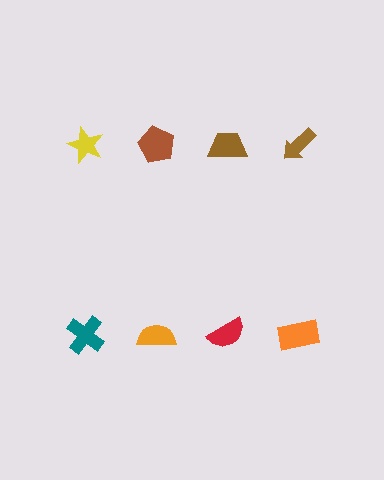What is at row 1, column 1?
A yellow star.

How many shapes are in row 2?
4 shapes.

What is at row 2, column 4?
An orange rectangle.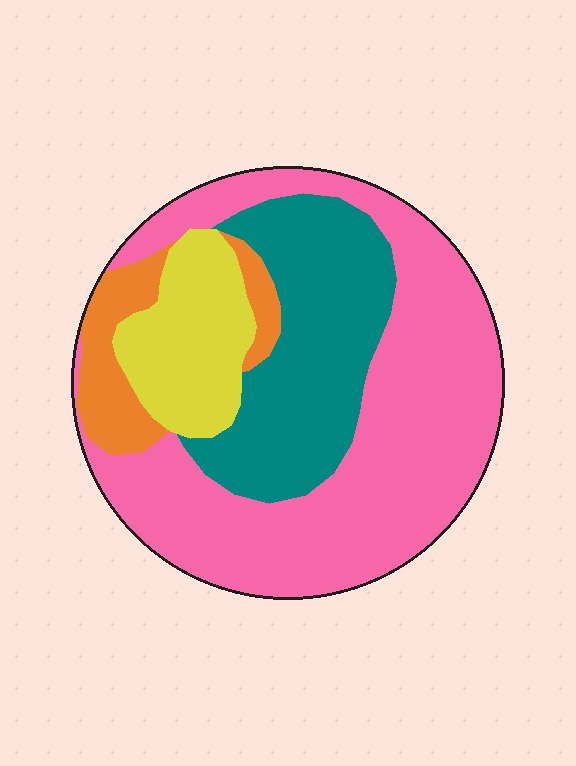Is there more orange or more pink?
Pink.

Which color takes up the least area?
Orange, at roughly 10%.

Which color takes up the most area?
Pink, at roughly 50%.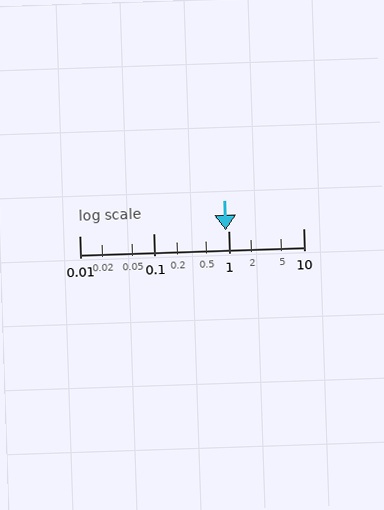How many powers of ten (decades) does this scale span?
The scale spans 3 decades, from 0.01 to 10.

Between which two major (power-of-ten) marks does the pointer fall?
The pointer is between 0.1 and 1.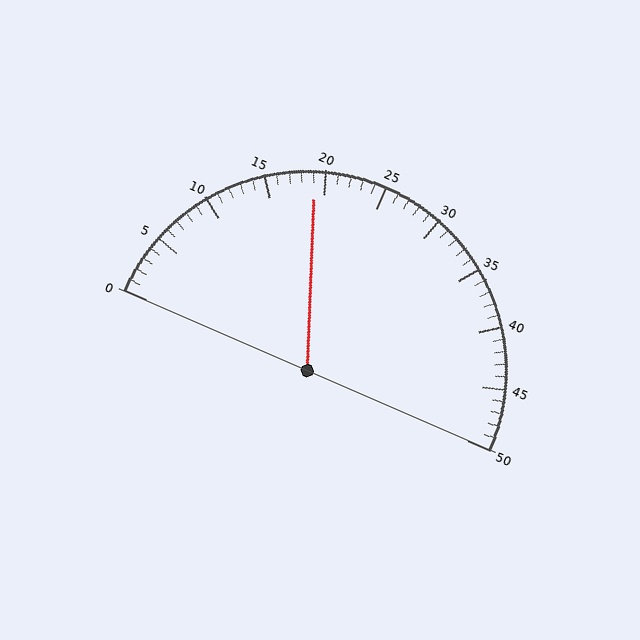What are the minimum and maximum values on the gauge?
The gauge ranges from 0 to 50.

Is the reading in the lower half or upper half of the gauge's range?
The reading is in the lower half of the range (0 to 50).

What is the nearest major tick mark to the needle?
The nearest major tick mark is 20.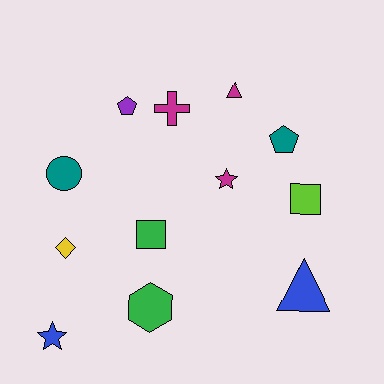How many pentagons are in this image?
There are 2 pentagons.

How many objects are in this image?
There are 12 objects.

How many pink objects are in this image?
There are no pink objects.